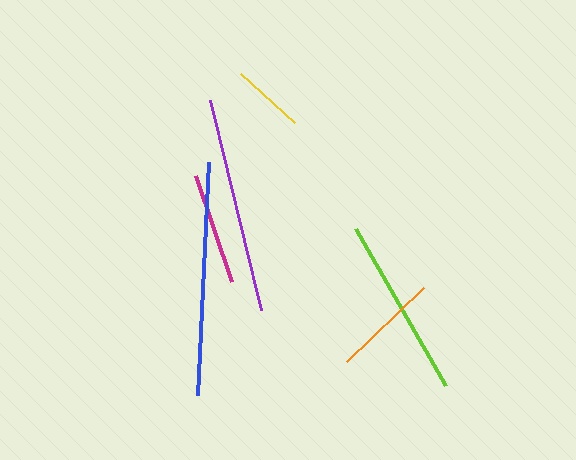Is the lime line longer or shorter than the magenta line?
The lime line is longer than the magenta line.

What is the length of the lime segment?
The lime segment is approximately 181 pixels long.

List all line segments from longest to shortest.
From longest to shortest: blue, purple, lime, magenta, orange, yellow.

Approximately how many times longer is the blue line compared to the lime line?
The blue line is approximately 1.3 times the length of the lime line.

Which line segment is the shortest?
The yellow line is the shortest at approximately 73 pixels.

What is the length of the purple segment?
The purple segment is approximately 216 pixels long.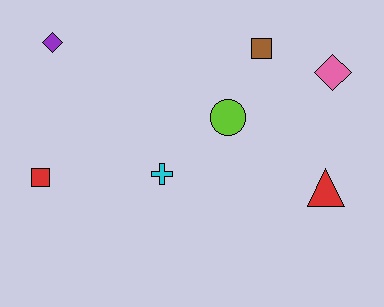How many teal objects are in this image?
There are no teal objects.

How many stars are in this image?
There are no stars.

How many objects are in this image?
There are 7 objects.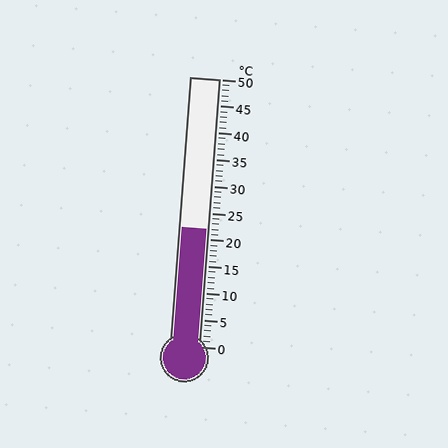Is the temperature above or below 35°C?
The temperature is below 35°C.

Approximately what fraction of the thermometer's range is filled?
The thermometer is filled to approximately 45% of its range.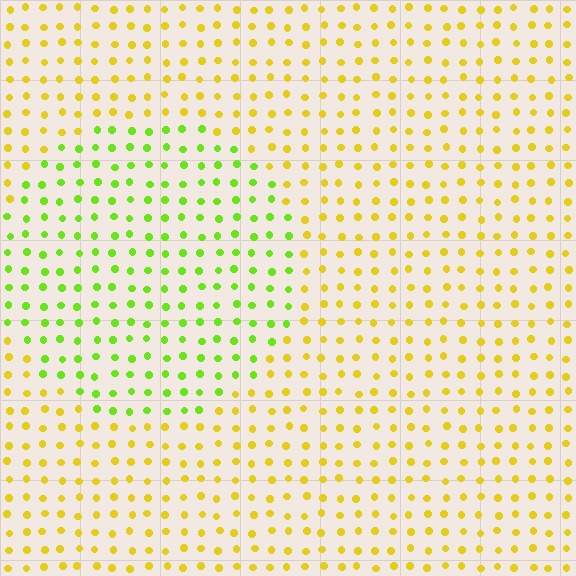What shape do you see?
I see a circle.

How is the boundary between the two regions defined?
The boundary is defined purely by a slight shift in hue (about 44 degrees). Spacing, size, and orientation are identical on both sides.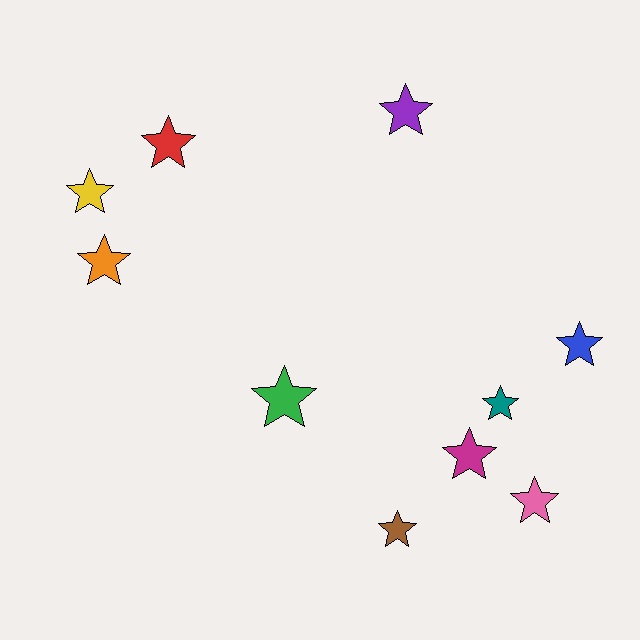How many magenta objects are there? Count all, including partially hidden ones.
There is 1 magenta object.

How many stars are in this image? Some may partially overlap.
There are 10 stars.